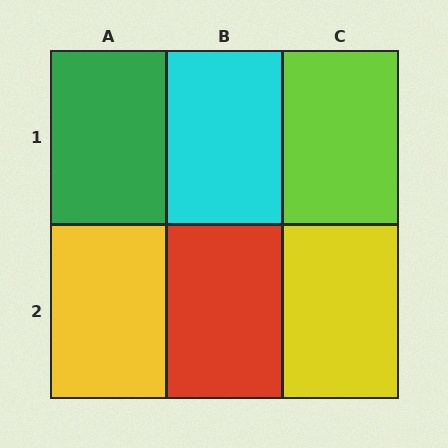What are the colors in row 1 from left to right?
Green, cyan, lime.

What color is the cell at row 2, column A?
Yellow.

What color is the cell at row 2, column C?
Yellow.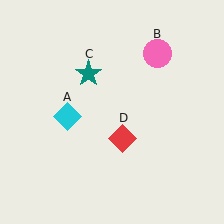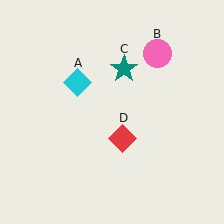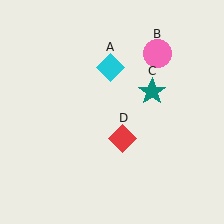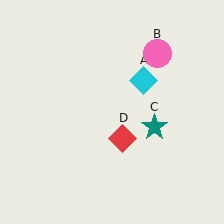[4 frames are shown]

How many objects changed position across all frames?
2 objects changed position: cyan diamond (object A), teal star (object C).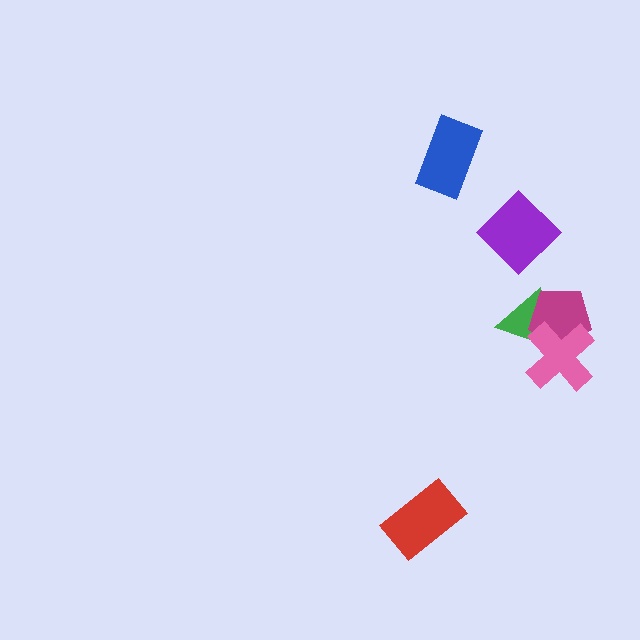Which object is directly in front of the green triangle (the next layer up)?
The magenta pentagon is directly in front of the green triangle.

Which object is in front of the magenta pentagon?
The pink cross is in front of the magenta pentagon.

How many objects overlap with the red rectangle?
0 objects overlap with the red rectangle.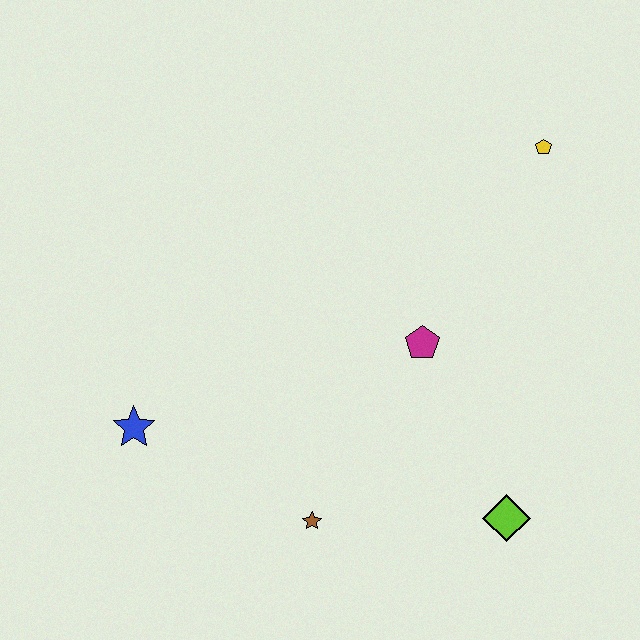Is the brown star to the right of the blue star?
Yes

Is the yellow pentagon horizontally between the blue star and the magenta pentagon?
No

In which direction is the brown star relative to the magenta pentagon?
The brown star is below the magenta pentagon.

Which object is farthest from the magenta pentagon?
The blue star is farthest from the magenta pentagon.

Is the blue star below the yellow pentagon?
Yes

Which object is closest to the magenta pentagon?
The lime diamond is closest to the magenta pentagon.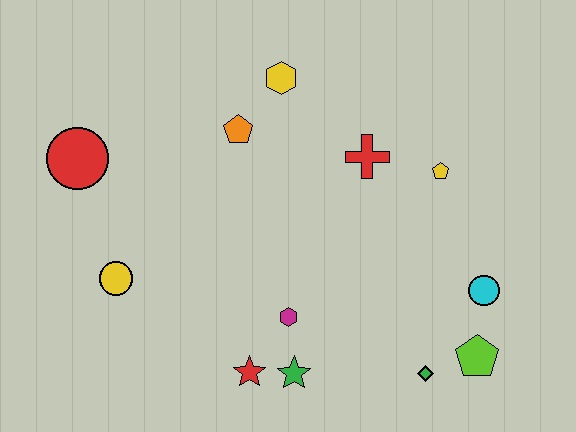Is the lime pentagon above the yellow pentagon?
No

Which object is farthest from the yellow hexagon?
The lime pentagon is farthest from the yellow hexagon.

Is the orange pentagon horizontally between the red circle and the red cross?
Yes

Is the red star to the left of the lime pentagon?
Yes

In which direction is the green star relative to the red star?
The green star is to the right of the red star.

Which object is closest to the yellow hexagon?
The orange pentagon is closest to the yellow hexagon.